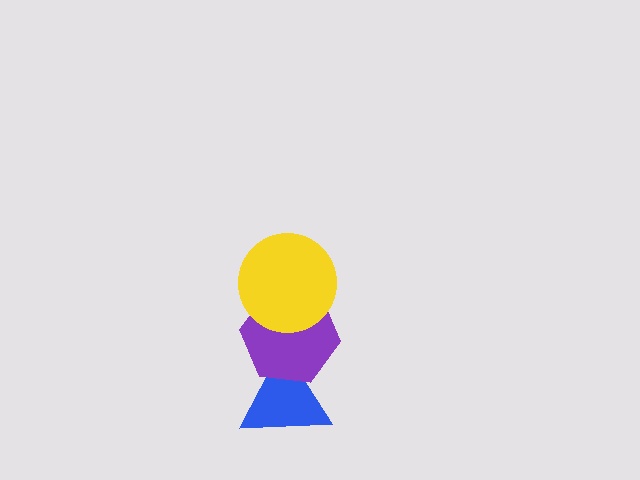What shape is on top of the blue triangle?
The purple hexagon is on top of the blue triangle.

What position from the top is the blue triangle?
The blue triangle is 3rd from the top.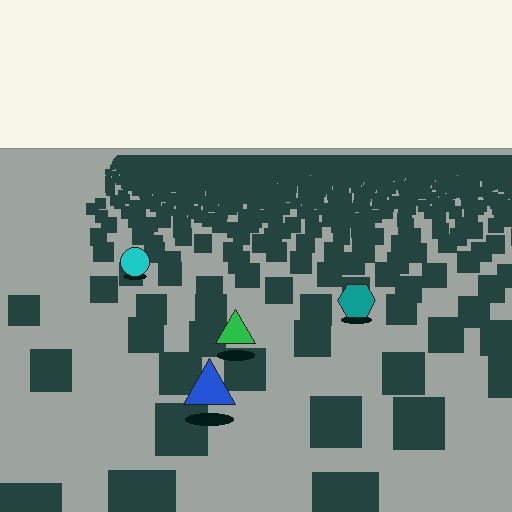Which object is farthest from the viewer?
The cyan circle is farthest from the viewer. It appears smaller and the ground texture around it is denser.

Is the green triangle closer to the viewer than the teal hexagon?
Yes. The green triangle is closer — you can tell from the texture gradient: the ground texture is coarser near it.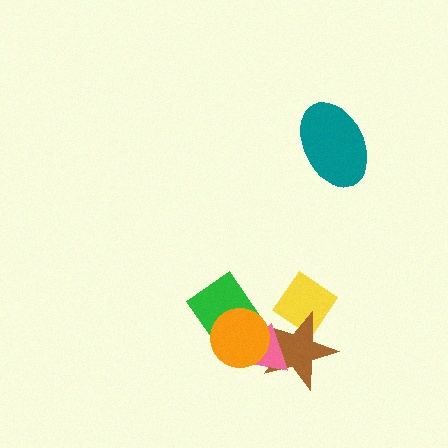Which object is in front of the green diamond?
The orange circle is in front of the green diamond.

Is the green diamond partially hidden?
Yes, it is partially covered by another shape.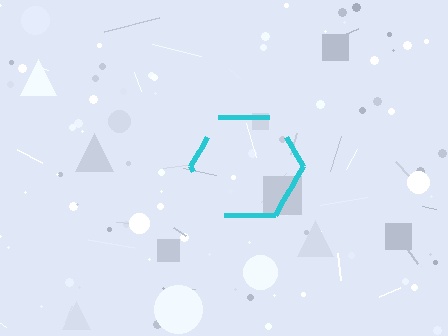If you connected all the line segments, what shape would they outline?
They would outline a hexagon.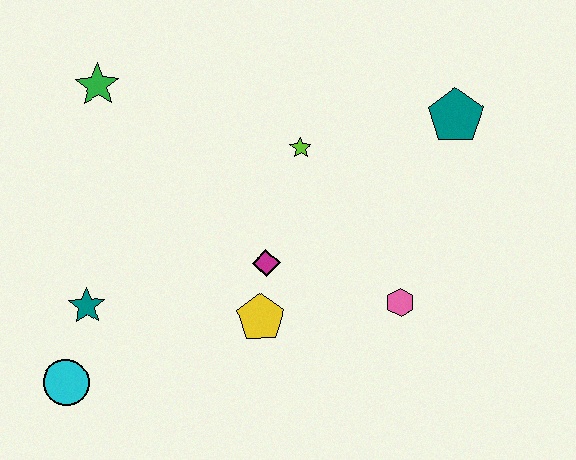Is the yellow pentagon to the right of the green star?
Yes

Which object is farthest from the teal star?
The teal pentagon is farthest from the teal star.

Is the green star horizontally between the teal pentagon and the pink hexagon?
No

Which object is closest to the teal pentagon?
The lime star is closest to the teal pentagon.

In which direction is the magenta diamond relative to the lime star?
The magenta diamond is below the lime star.